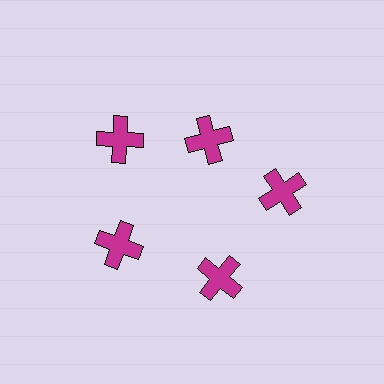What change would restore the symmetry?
The symmetry would be restored by moving it outward, back onto the ring so that all 5 crosses sit at equal angles and equal distance from the center.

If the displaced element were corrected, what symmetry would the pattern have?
It would have 5-fold rotational symmetry — the pattern would map onto itself every 72 degrees.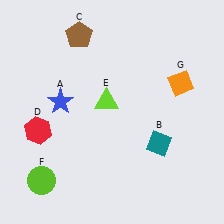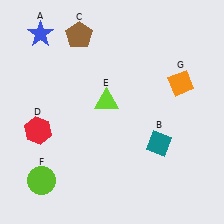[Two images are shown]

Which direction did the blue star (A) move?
The blue star (A) moved up.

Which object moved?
The blue star (A) moved up.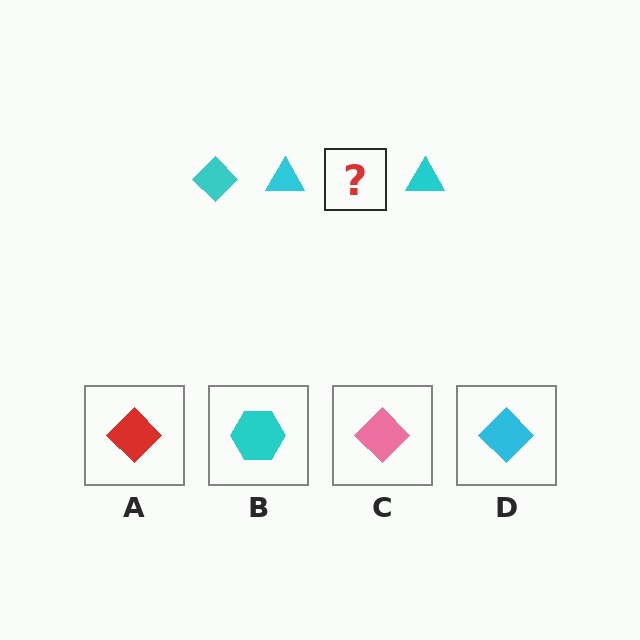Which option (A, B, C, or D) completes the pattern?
D.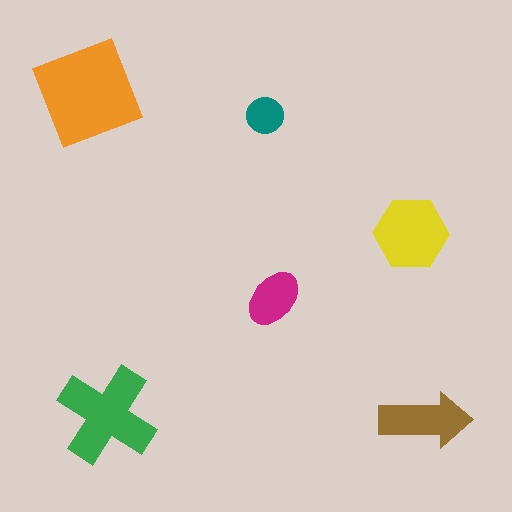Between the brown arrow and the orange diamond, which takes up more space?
The orange diamond.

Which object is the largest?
The orange diamond.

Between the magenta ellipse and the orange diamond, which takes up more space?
The orange diamond.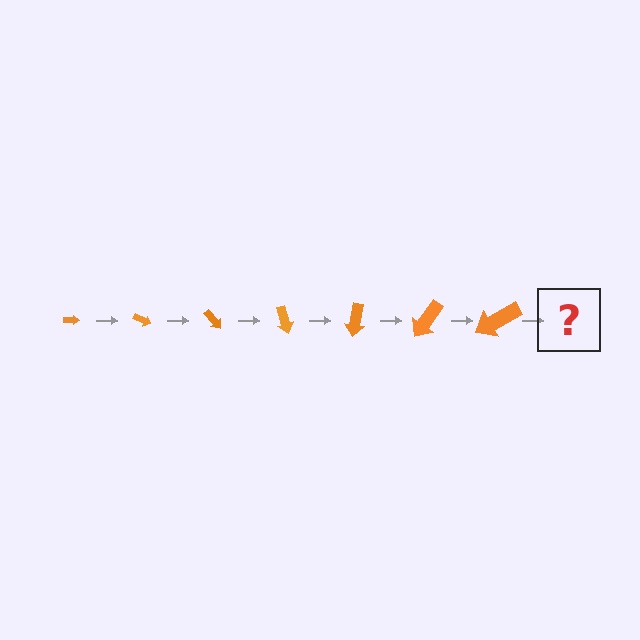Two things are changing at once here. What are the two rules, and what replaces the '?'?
The two rules are that the arrow grows larger each step and it rotates 25 degrees each step. The '?' should be an arrow, larger than the previous one and rotated 175 degrees from the start.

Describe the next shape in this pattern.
It should be an arrow, larger than the previous one and rotated 175 degrees from the start.